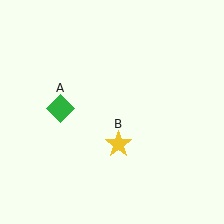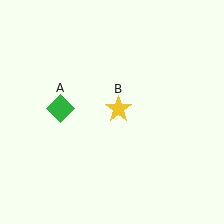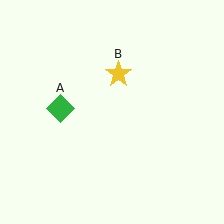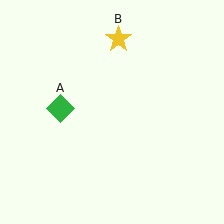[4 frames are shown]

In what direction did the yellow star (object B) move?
The yellow star (object B) moved up.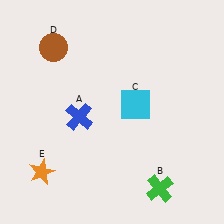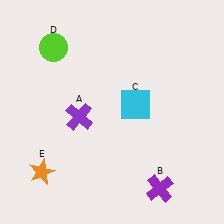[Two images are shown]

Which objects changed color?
A changed from blue to purple. B changed from green to purple. D changed from brown to lime.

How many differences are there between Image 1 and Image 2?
There are 3 differences between the two images.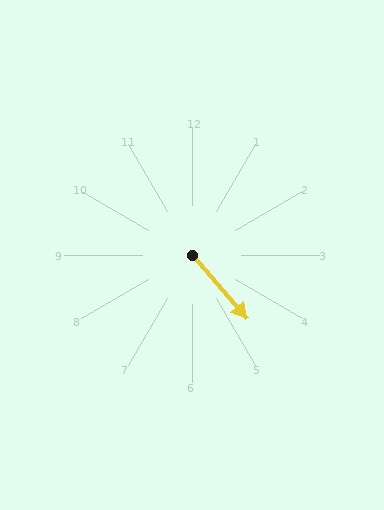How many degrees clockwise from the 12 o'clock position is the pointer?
Approximately 139 degrees.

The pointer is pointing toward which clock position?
Roughly 5 o'clock.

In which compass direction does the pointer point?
Southeast.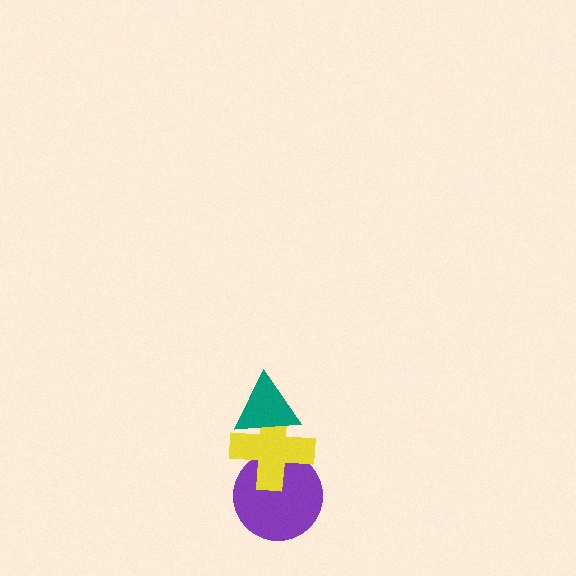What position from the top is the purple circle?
The purple circle is 3rd from the top.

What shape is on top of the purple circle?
The yellow cross is on top of the purple circle.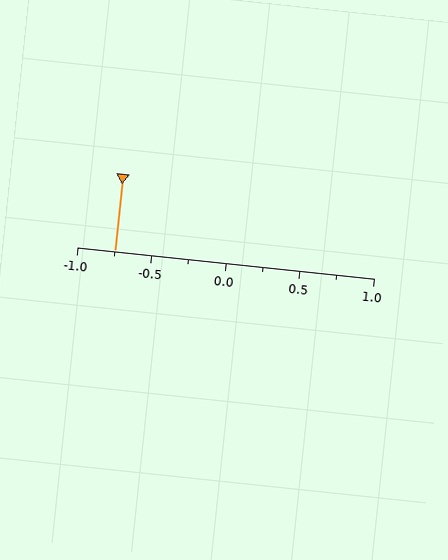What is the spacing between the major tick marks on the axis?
The major ticks are spaced 0.5 apart.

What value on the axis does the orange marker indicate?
The marker indicates approximately -0.75.